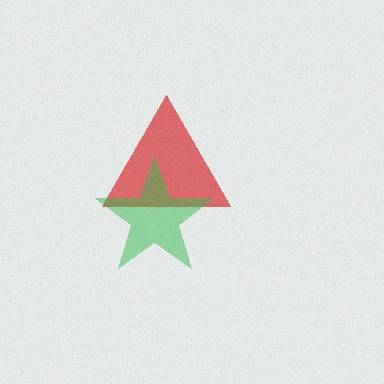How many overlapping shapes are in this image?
There are 2 overlapping shapes in the image.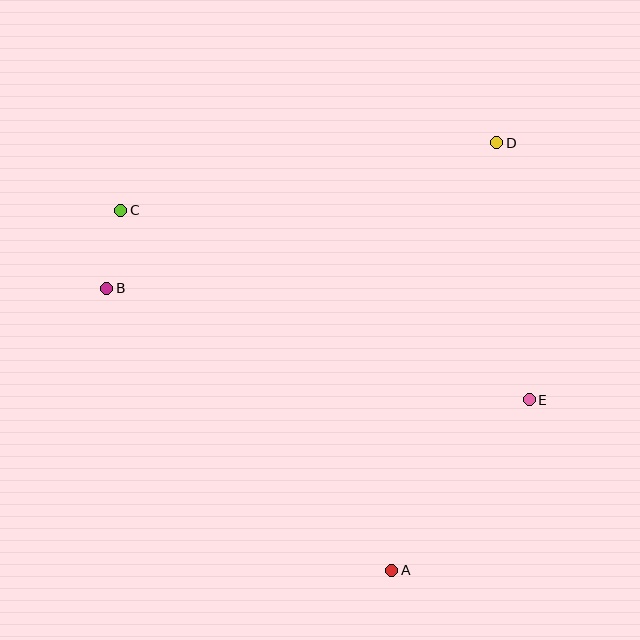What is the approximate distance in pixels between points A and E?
The distance between A and E is approximately 219 pixels.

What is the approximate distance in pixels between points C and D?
The distance between C and D is approximately 382 pixels.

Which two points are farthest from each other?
Points A and C are farthest from each other.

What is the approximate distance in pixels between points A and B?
The distance between A and B is approximately 401 pixels.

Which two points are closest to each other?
Points B and C are closest to each other.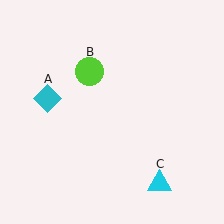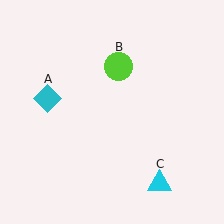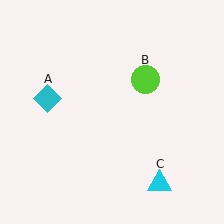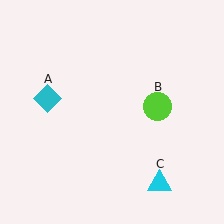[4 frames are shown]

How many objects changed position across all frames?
1 object changed position: lime circle (object B).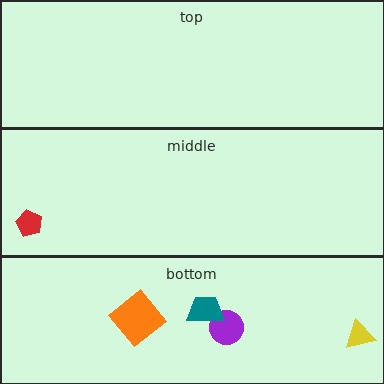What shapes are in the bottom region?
The purple circle, the teal trapezoid, the orange diamond, the yellow triangle.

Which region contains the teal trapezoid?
The bottom region.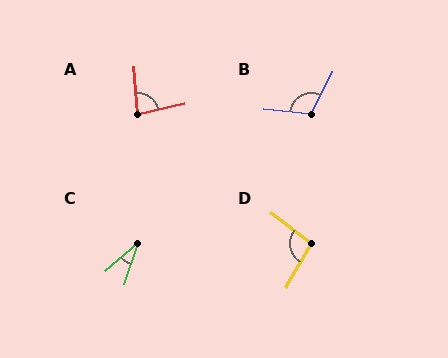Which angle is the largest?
B, at approximately 111 degrees.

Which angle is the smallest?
C, at approximately 31 degrees.